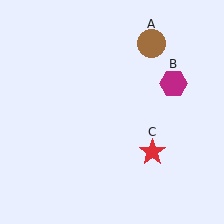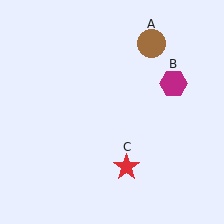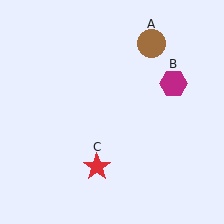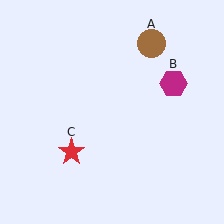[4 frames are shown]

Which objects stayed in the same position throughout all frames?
Brown circle (object A) and magenta hexagon (object B) remained stationary.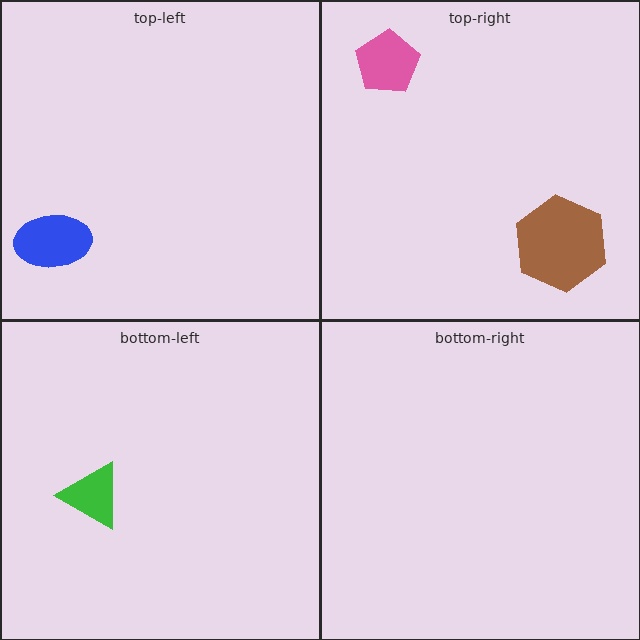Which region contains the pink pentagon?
The top-right region.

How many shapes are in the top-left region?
1.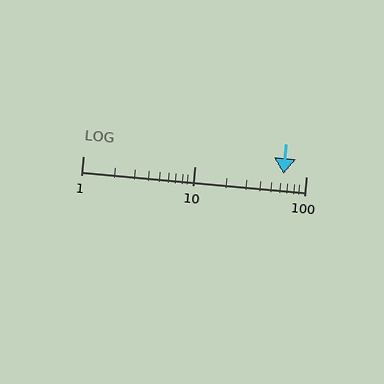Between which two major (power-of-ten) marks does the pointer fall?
The pointer is between 10 and 100.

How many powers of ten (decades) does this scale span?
The scale spans 2 decades, from 1 to 100.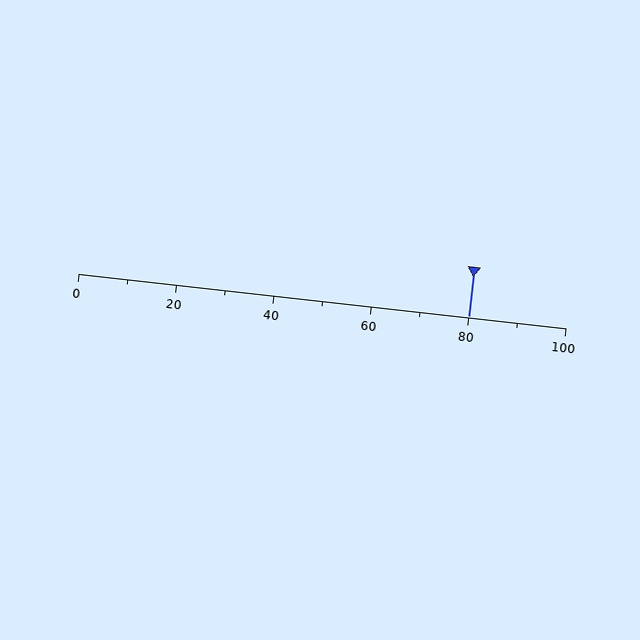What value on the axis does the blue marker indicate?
The marker indicates approximately 80.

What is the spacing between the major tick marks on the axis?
The major ticks are spaced 20 apart.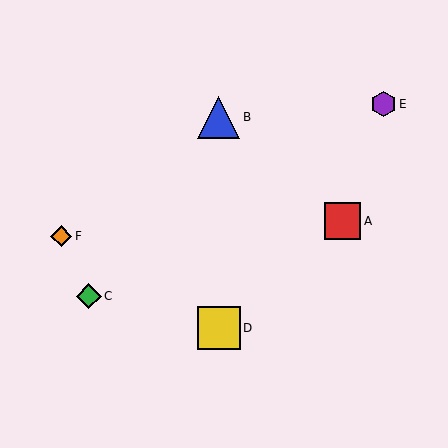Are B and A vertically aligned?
No, B is at x≈219 and A is at x≈343.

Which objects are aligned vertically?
Objects B, D are aligned vertically.